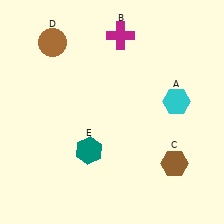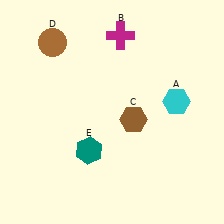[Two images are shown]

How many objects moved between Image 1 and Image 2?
1 object moved between the two images.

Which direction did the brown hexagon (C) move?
The brown hexagon (C) moved up.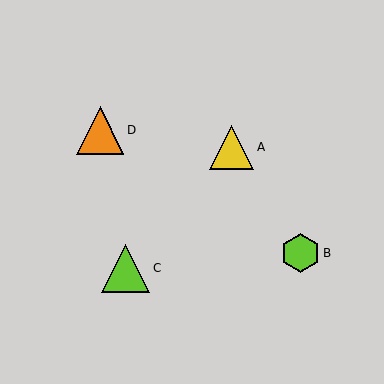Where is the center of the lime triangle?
The center of the lime triangle is at (126, 268).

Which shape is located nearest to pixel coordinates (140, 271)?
The lime triangle (labeled C) at (126, 268) is nearest to that location.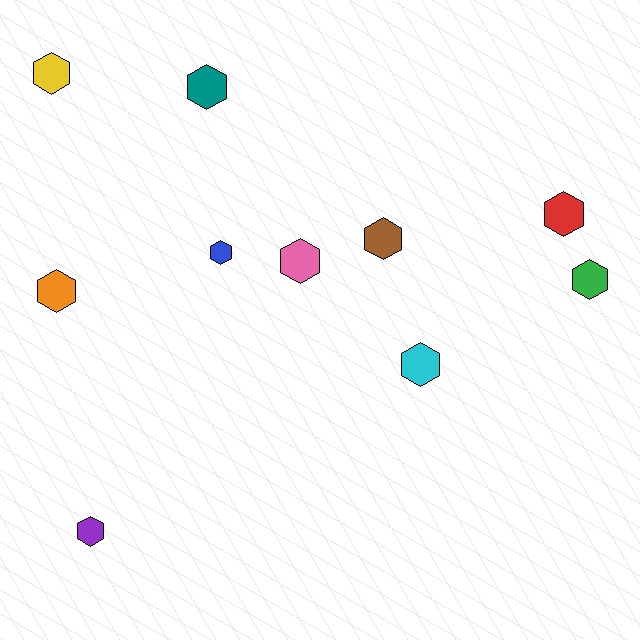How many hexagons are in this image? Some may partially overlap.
There are 10 hexagons.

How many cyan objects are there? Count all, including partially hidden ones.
There is 1 cyan object.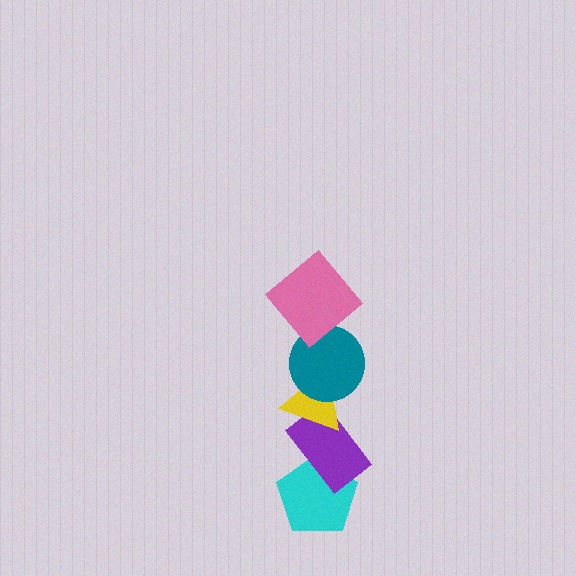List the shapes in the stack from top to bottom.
From top to bottom: the pink diamond, the teal circle, the yellow triangle, the purple rectangle, the cyan pentagon.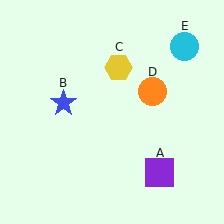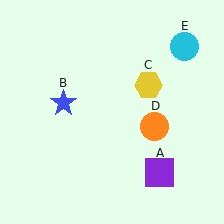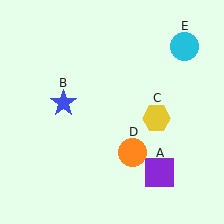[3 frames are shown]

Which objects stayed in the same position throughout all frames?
Purple square (object A) and blue star (object B) and cyan circle (object E) remained stationary.